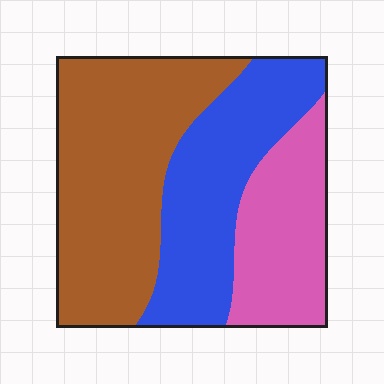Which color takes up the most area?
Brown, at roughly 45%.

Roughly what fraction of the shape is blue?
Blue covers 32% of the shape.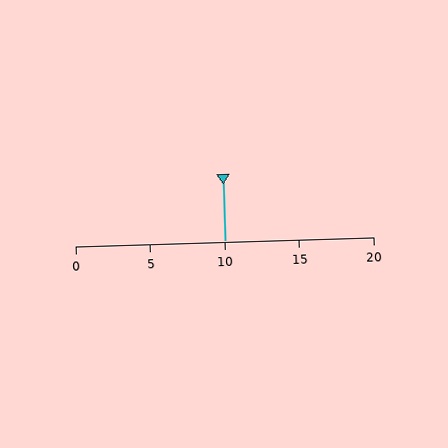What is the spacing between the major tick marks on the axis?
The major ticks are spaced 5 apart.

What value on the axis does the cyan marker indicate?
The marker indicates approximately 10.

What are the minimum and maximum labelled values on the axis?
The axis runs from 0 to 20.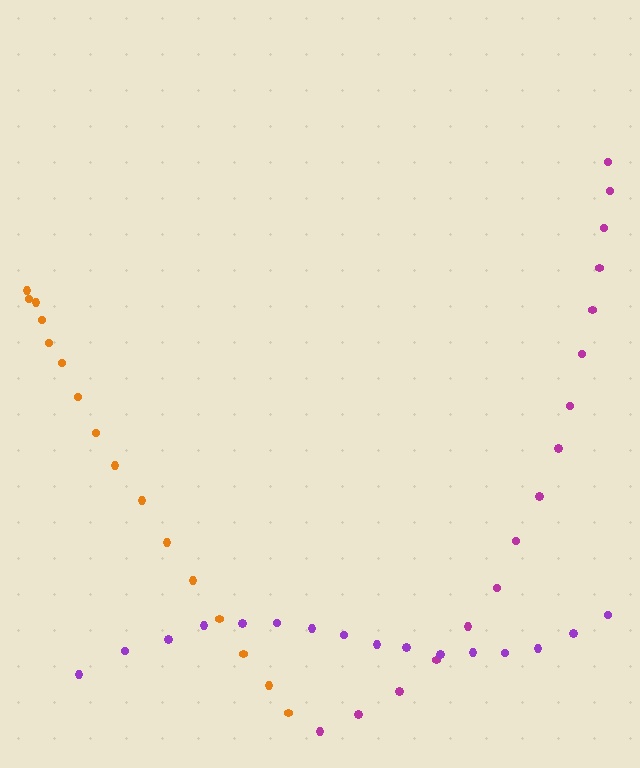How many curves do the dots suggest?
There are 3 distinct paths.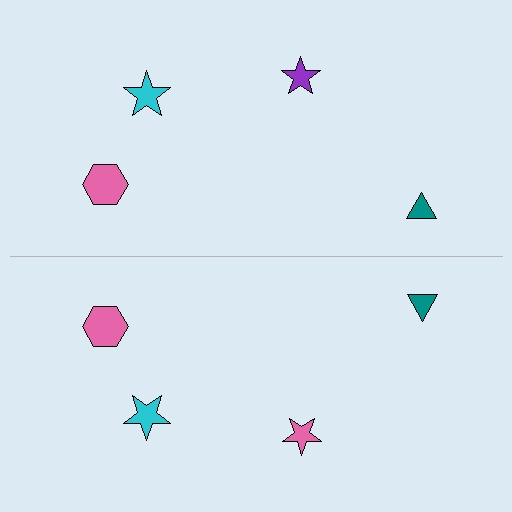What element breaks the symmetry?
The pink star on the bottom side breaks the symmetry — its mirror counterpart is purple.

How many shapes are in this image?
There are 8 shapes in this image.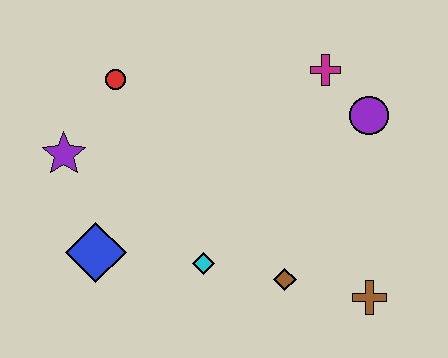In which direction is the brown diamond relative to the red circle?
The brown diamond is below the red circle.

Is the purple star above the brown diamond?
Yes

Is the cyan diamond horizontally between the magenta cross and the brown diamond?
No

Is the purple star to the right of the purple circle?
No